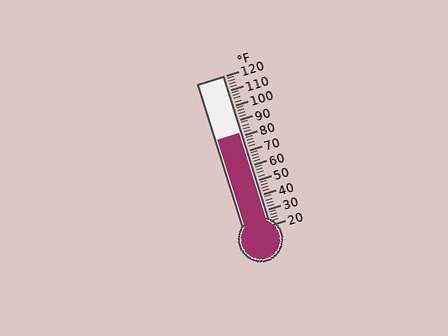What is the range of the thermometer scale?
The thermometer scale ranges from 20°F to 120°F.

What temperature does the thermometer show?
The thermometer shows approximately 82°F.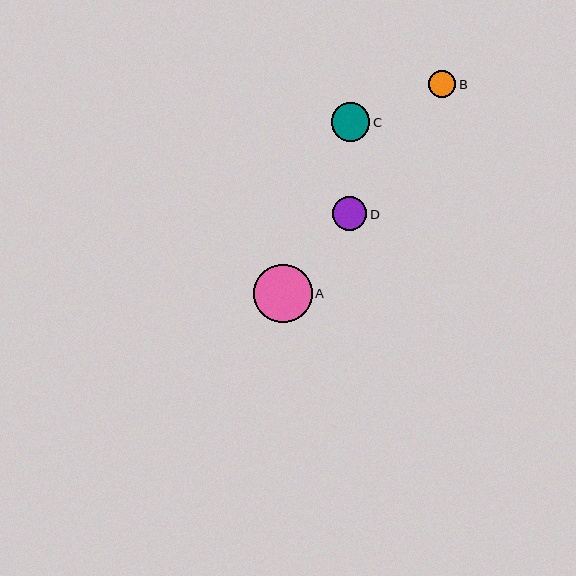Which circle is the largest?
Circle A is the largest with a size of approximately 58 pixels.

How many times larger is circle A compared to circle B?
Circle A is approximately 2.2 times the size of circle B.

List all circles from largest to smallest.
From largest to smallest: A, C, D, B.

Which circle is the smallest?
Circle B is the smallest with a size of approximately 27 pixels.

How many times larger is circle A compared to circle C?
Circle A is approximately 1.5 times the size of circle C.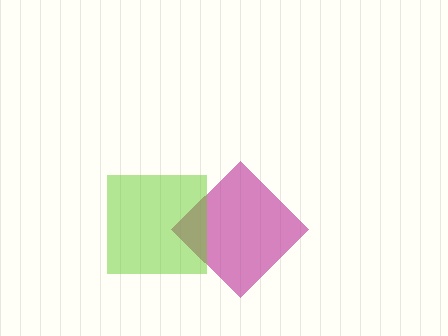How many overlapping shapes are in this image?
There are 2 overlapping shapes in the image.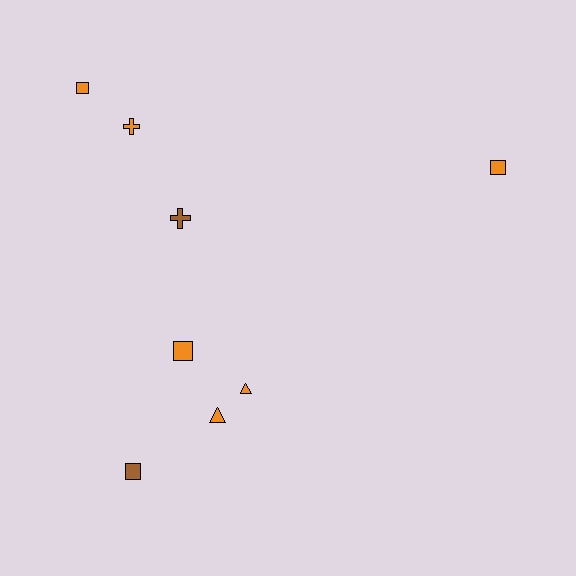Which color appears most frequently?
Orange, with 6 objects.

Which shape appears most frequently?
Square, with 4 objects.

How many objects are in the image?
There are 8 objects.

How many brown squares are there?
There is 1 brown square.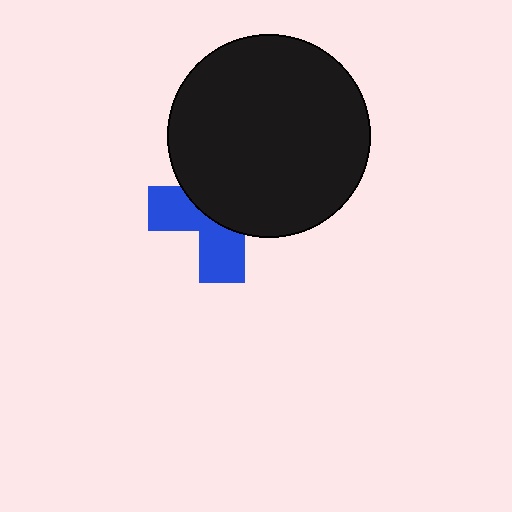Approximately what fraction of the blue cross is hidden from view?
Roughly 59% of the blue cross is hidden behind the black circle.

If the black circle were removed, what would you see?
You would see the complete blue cross.